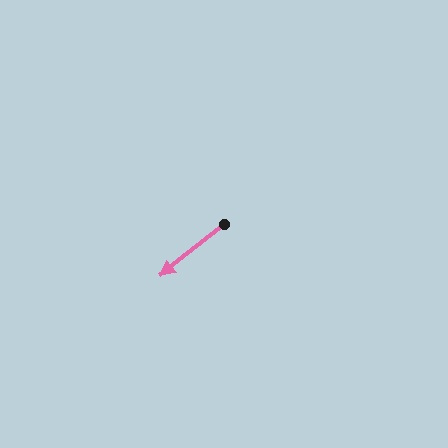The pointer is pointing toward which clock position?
Roughly 8 o'clock.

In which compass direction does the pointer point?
Southwest.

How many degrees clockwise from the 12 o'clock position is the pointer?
Approximately 231 degrees.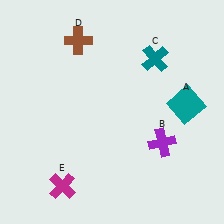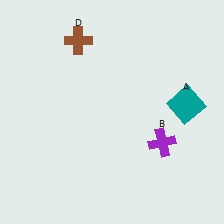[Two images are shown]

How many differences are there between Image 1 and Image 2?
There are 2 differences between the two images.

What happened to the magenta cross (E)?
The magenta cross (E) was removed in Image 2. It was in the bottom-left area of Image 1.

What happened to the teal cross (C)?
The teal cross (C) was removed in Image 2. It was in the top-right area of Image 1.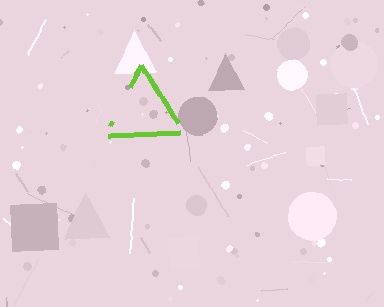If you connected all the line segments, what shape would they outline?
They would outline a triangle.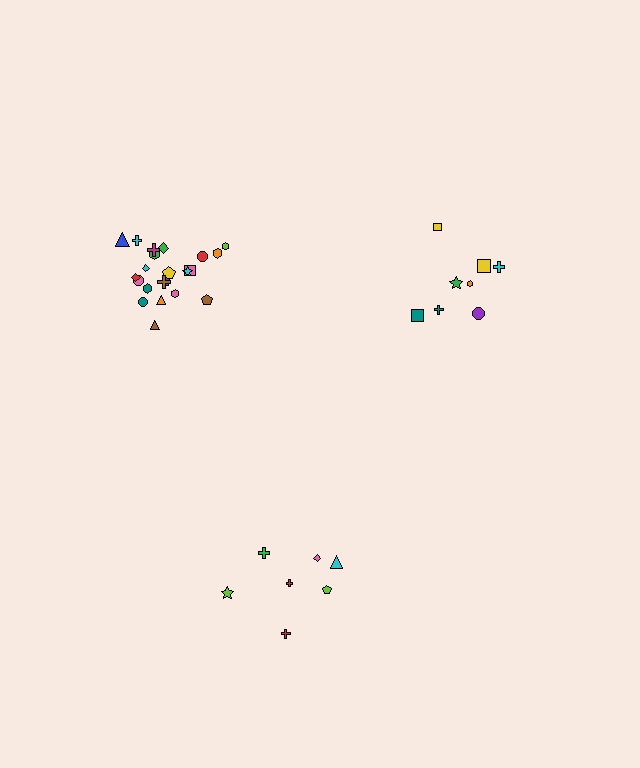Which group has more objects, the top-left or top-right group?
The top-left group.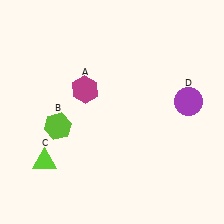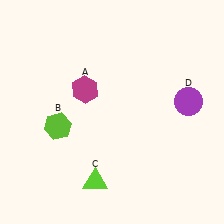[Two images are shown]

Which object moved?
The lime triangle (C) moved right.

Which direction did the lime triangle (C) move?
The lime triangle (C) moved right.